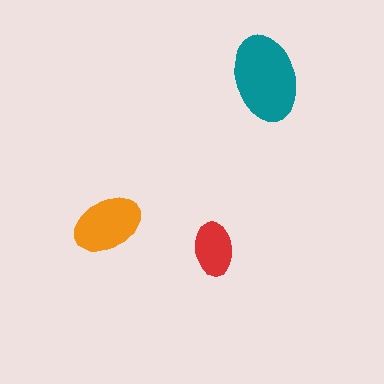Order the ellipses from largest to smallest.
the teal one, the orange one, the red one.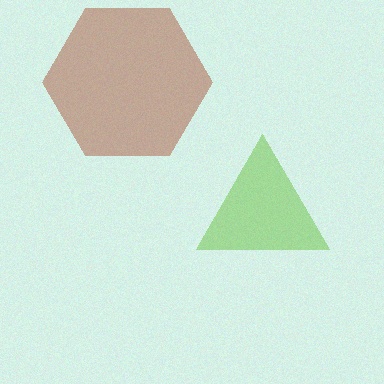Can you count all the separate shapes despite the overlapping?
Yes, there are 2 separate shapes.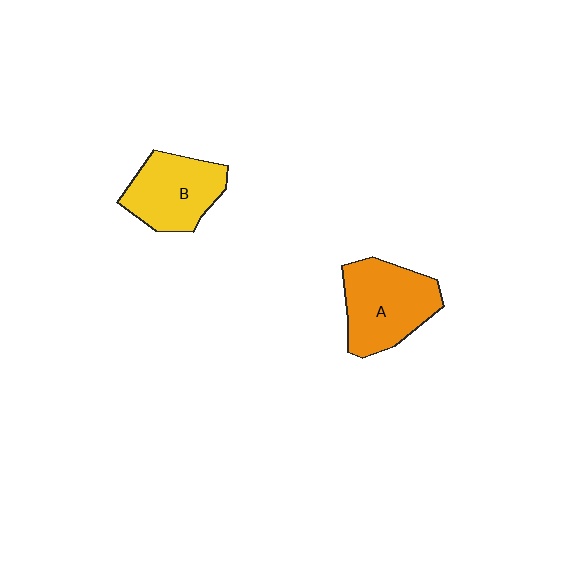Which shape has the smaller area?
Shape B (yellow).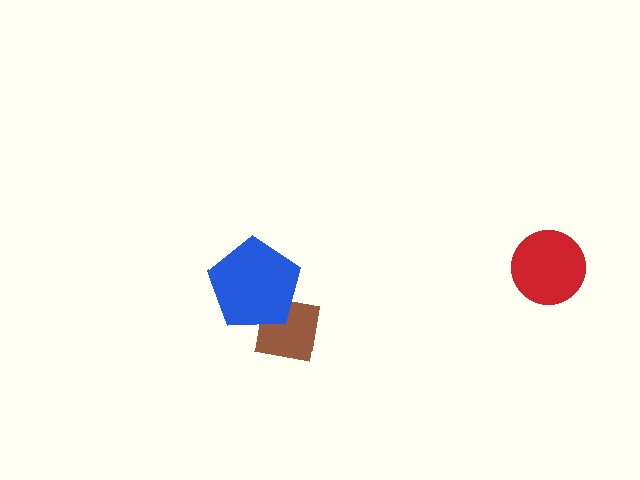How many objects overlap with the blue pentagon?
1 object overlaps with the blue pentagon.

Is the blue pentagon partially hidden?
No, no other shape covers it.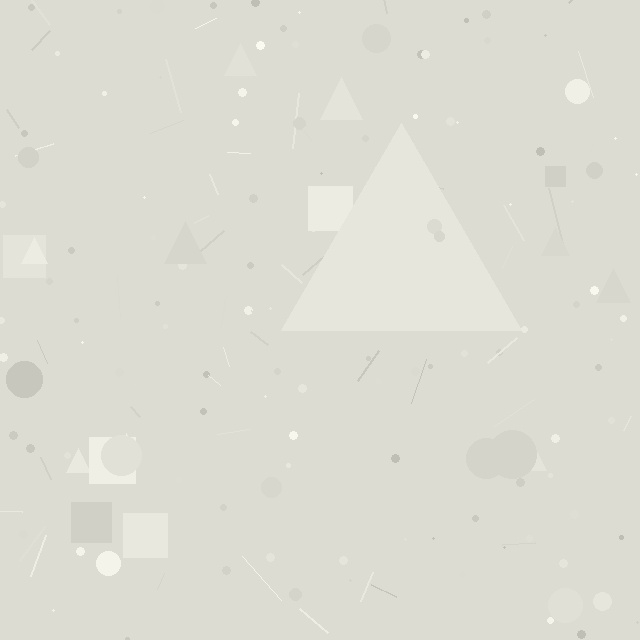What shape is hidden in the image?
A triangle is hidden in the image.